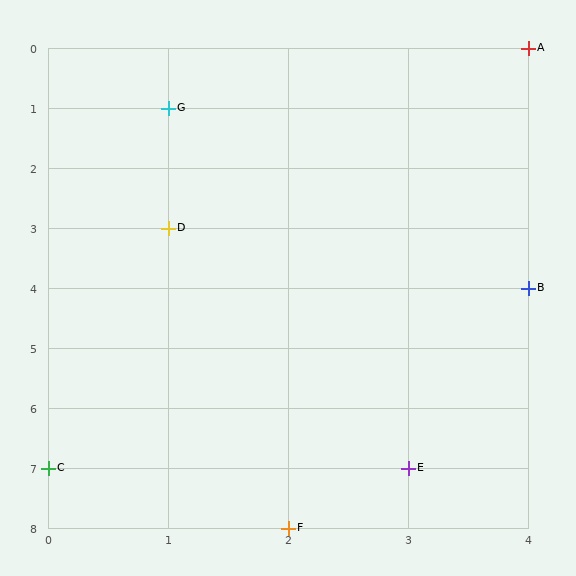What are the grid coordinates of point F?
Point F is at grid coordinates (2, 8).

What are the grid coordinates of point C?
Point C is at grid coordinates (0, 7).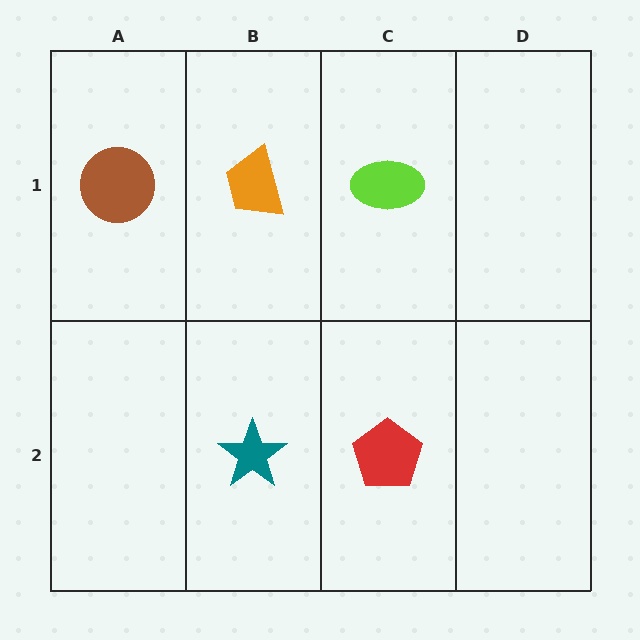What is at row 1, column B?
An orange trapezoid.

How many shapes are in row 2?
2 shapes.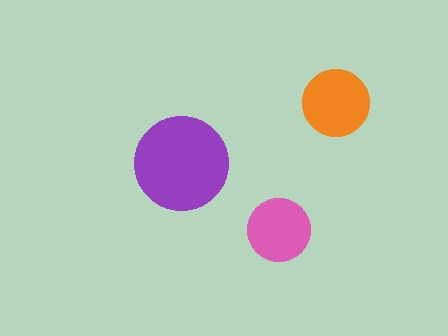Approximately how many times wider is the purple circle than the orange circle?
About 1.5 times wider.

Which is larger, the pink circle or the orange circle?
The orange one.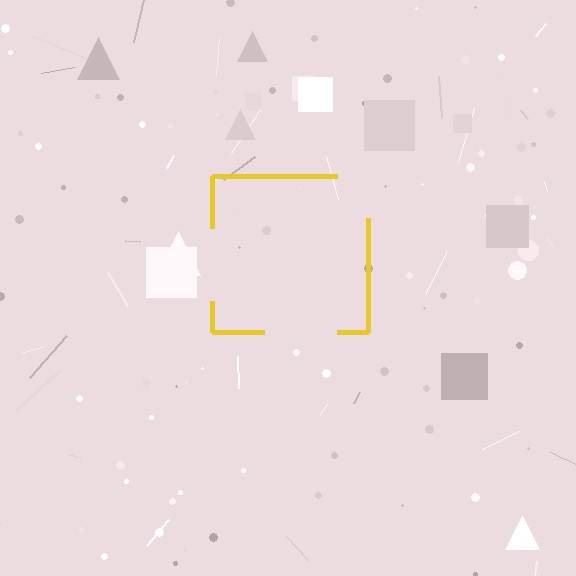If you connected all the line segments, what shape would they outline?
They would outline a square.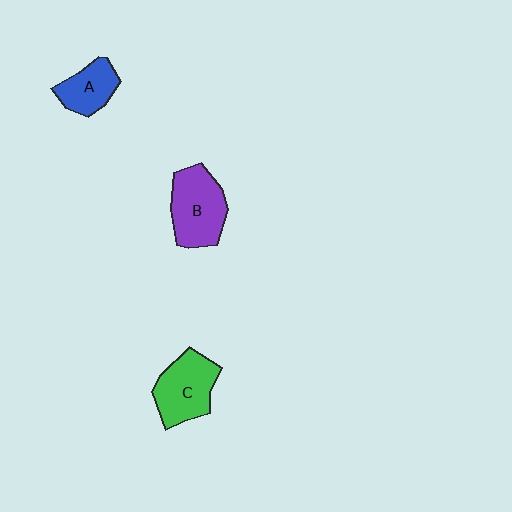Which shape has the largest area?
Shape B (purple).